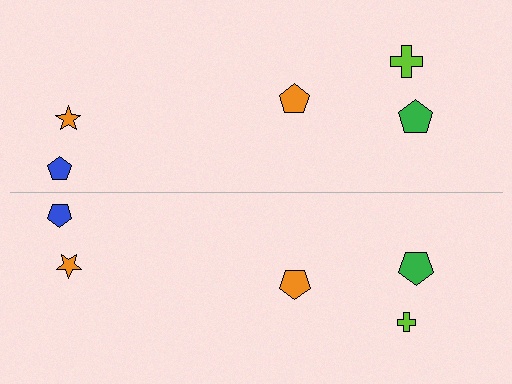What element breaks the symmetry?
The lime cross on the bottom side has a different size than its mirror counterpart.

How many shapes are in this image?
There are 10 shapes in this image.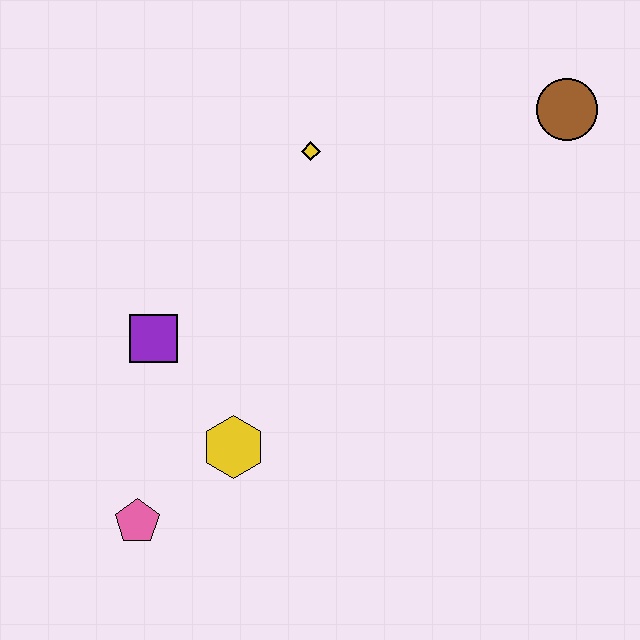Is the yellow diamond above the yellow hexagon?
Yes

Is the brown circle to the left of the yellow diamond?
No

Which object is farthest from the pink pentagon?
The brown circle is farthest from the pink pentagon.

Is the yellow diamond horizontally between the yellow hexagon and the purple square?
No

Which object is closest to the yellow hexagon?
The pink pentagon is closest to the yellow hexagon.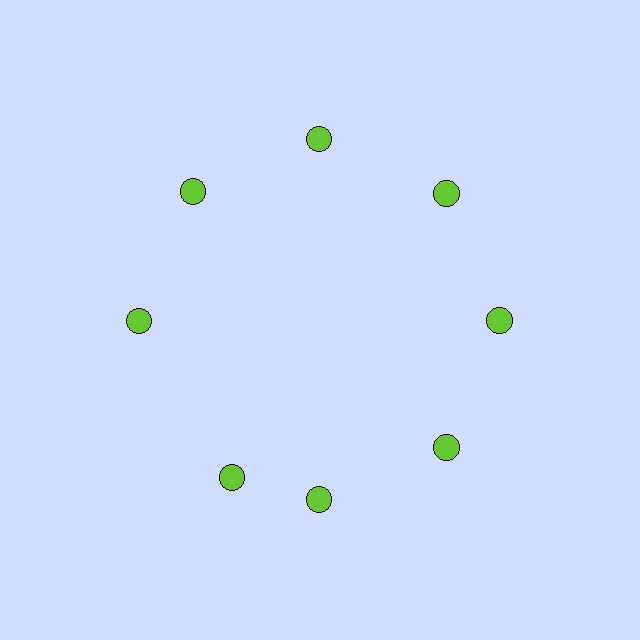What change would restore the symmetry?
The symmetry would be restored by rotating it back into even spacing with its neighbors so that all 8 circles sit at equal angles and equal distance from the center.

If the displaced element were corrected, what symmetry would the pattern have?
It would have 8-fold rotational symmetry — the pattern would map onto itself every 45 degrees.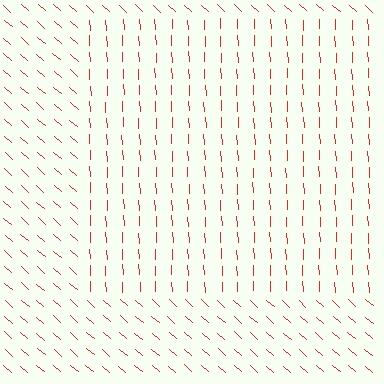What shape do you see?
I see a rectangle.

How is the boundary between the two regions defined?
The boundary is defined purely by a change in line orientation (approximately 45 degrees difference). All lines are the same color and thickness.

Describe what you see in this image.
The image is filled with small red line segments. A rectangle region in the image has lines oriented differently from the surrounding lines, creating a visible texture boundary.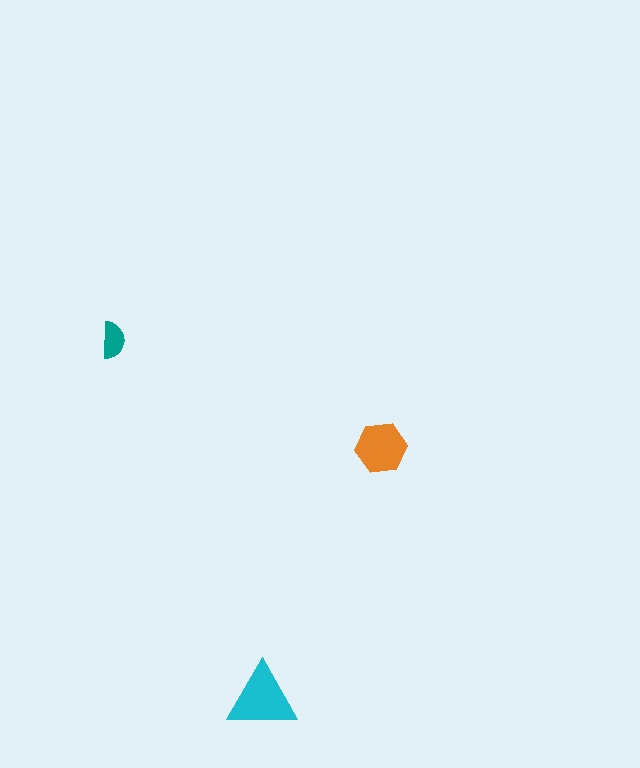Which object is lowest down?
The cyan triangle is bottommost.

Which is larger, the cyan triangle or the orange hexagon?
The cyan triangle.